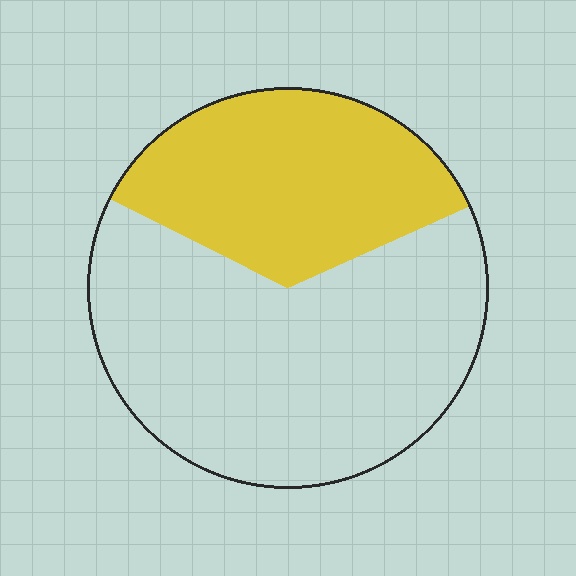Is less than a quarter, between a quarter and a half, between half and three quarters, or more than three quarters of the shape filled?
Between a quarter and a half.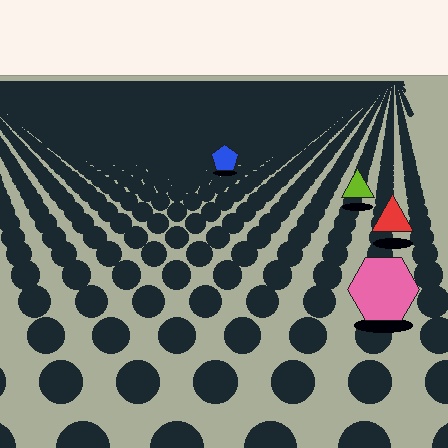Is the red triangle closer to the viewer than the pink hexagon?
No. The pink hexagon is closer — you can tell from the texture gradient: the ground texture is coarser near it.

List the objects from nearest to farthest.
From nearest to farthest: the pink hexagon, the red triangle, the lime triangle, the blue pentagon.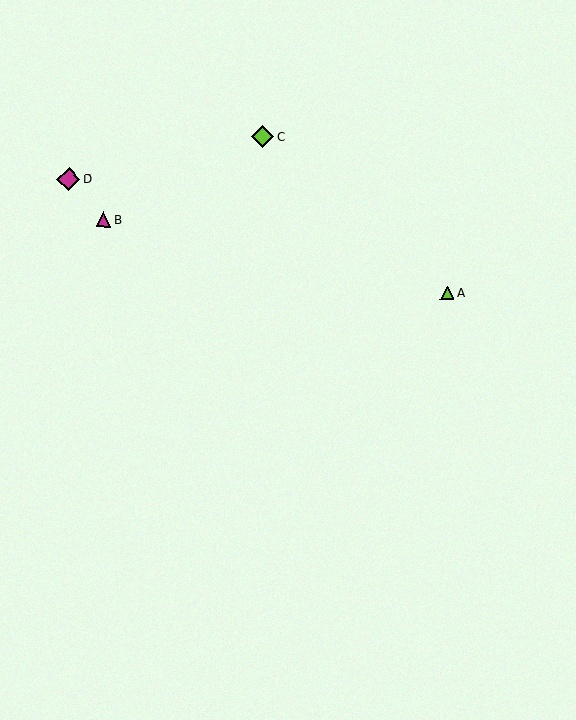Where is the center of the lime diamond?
The center of the lime diamond is at (263, 137).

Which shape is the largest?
The magenta diamond (labeled D) is the largest.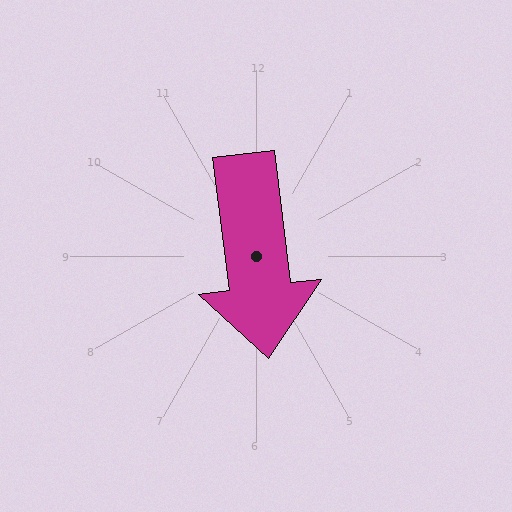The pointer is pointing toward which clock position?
Roughly 6 o'clock.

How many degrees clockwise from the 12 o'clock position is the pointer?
Approximately 173 degrees.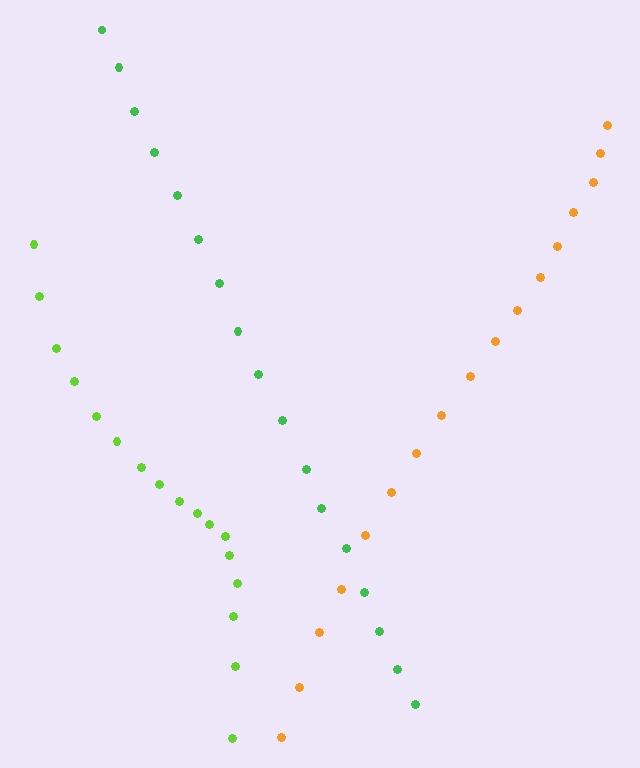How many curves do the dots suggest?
There are 3 distinct paths.